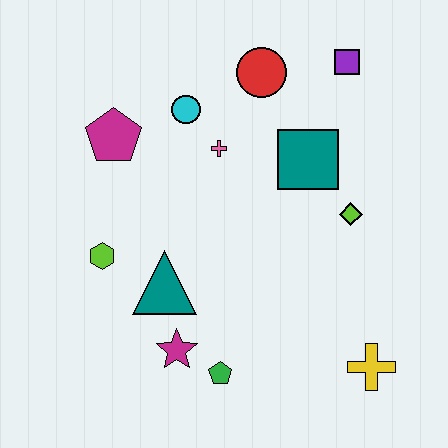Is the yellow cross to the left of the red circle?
No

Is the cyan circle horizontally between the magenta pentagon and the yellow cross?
Yes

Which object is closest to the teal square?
The lime diamond is closest to the teal square.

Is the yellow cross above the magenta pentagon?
No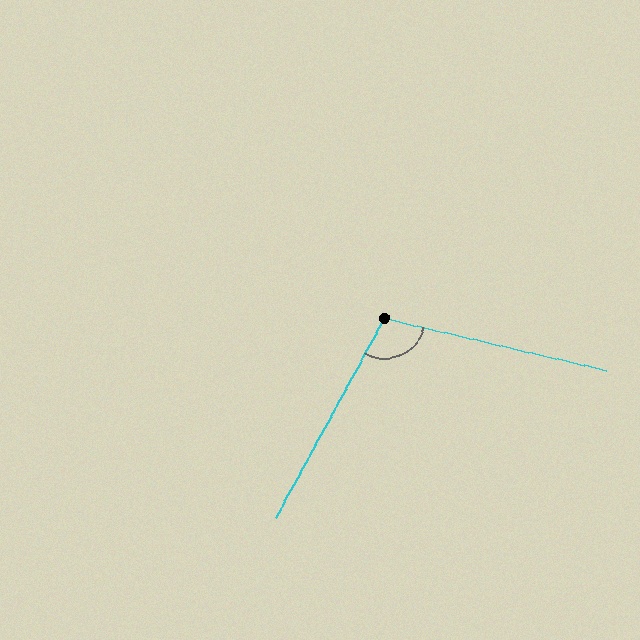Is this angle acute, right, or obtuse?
It is obtuse.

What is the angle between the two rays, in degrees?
Approximately 105 degrees.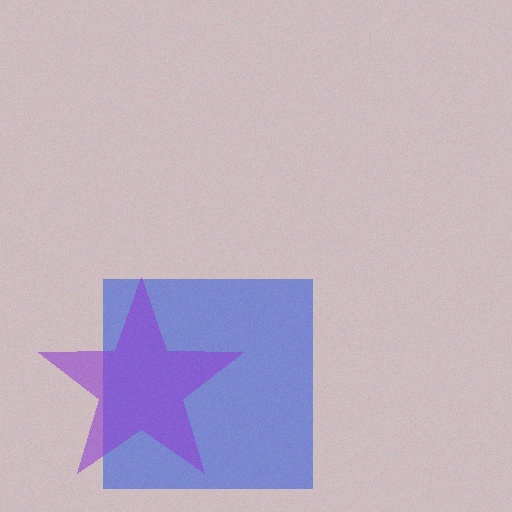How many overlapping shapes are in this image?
There are 2 overlapping shapes in the image.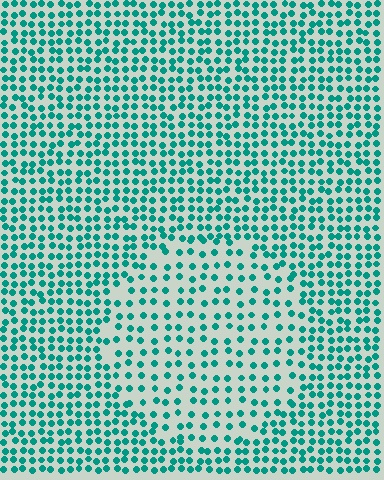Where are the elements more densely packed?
The elements are more densely packed outside the circle boundary.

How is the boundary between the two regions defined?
The boundary is defined by a change in element density (approximately 1.8x ratio). All elements are the same color, size, and shape.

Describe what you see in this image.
The image contains small teal elements arranged at two different densities. A circle-shaped region is visible where the elements are less densely packed than the surrounding area.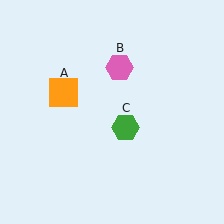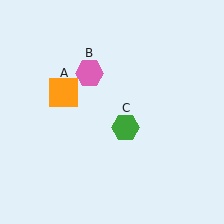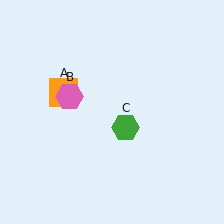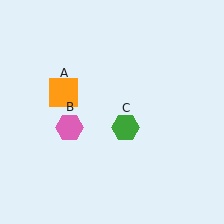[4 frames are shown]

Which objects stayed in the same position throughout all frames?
Orange square (object A) and green hexagon (object C) remained stationary.